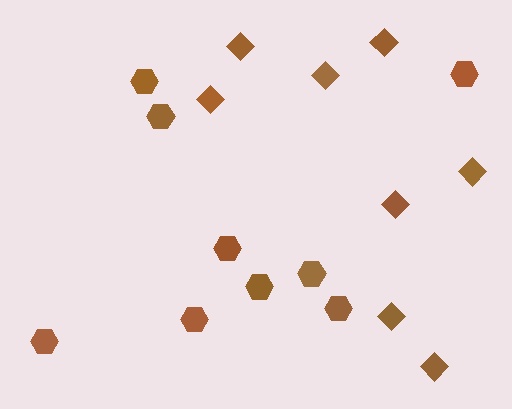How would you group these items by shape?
There are 2 groups: one group of hexagons (9) and one group of diamonds (8).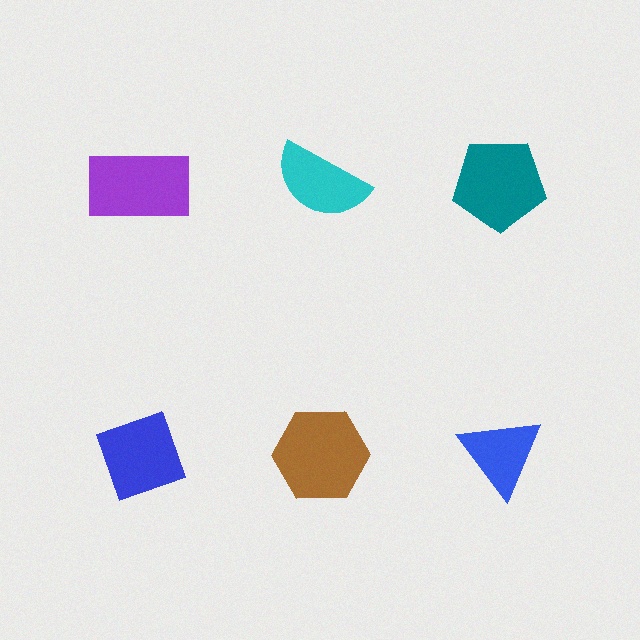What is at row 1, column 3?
A teal pentagon.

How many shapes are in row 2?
3 shapes.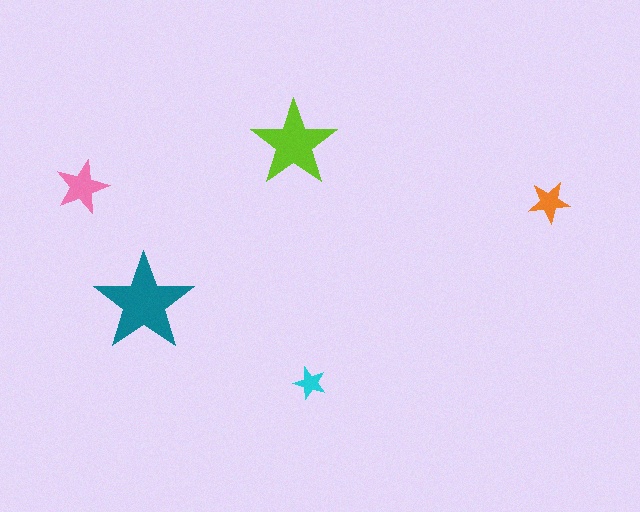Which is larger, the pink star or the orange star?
The pink one.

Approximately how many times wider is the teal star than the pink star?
About 2 times wider.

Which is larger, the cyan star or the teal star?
The teal one.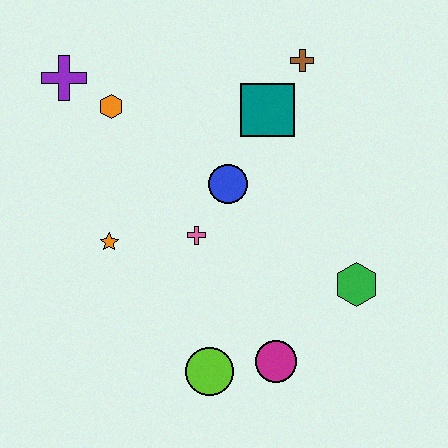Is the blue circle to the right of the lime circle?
Yes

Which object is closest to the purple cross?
The orange hexagon is closest to the purple cross.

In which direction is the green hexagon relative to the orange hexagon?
The green hexagon is to the right of the orange hexagon.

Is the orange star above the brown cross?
No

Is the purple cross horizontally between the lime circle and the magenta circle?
No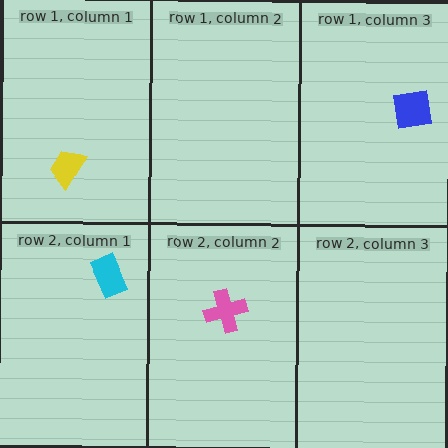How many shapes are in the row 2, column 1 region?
1.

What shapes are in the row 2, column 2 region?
The pink cross.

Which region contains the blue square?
The row 1, column 3 region.